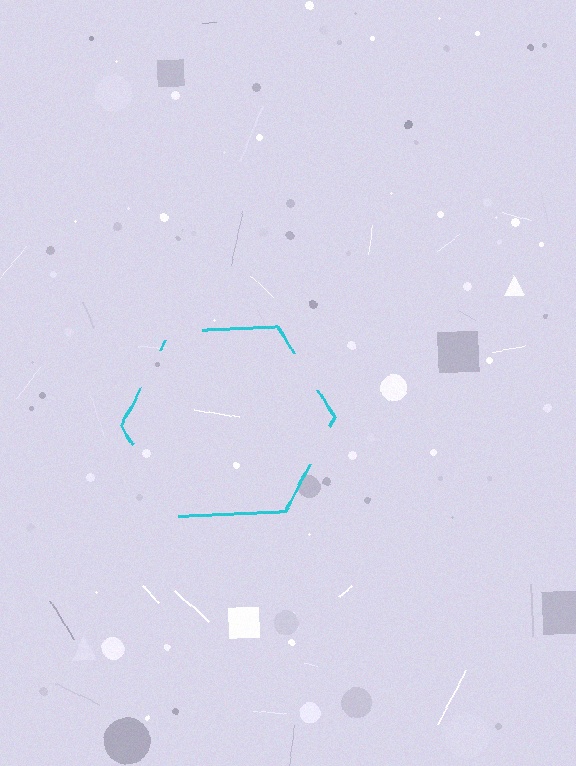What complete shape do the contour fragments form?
The contour fragments form a hexagon.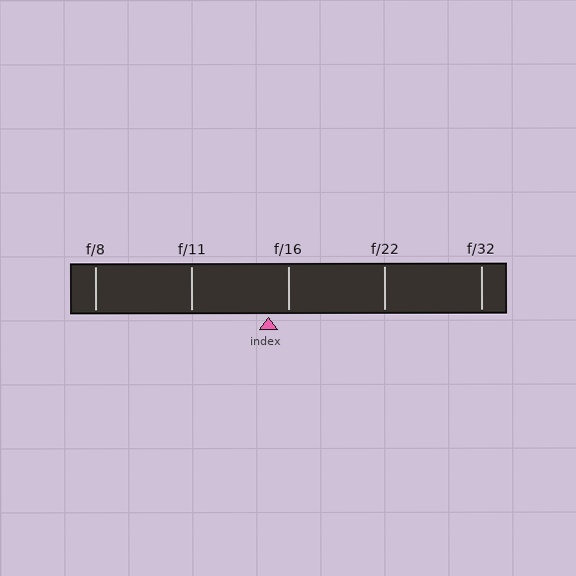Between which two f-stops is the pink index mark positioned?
The index mark is between f/11 and f/16.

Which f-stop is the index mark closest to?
The index mark is closest to f/16.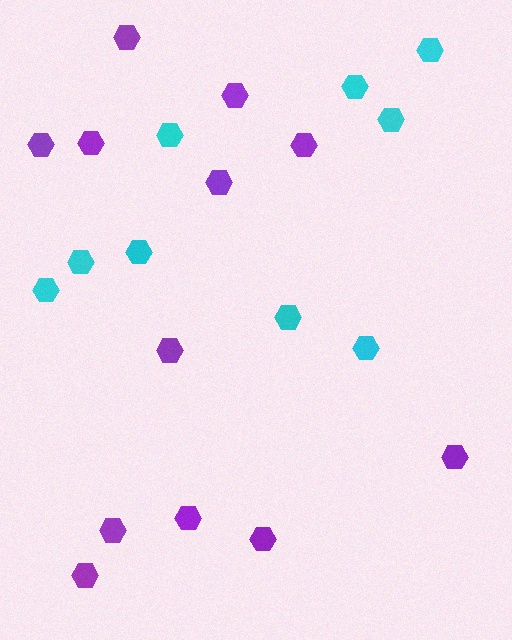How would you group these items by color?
There are 2 groups: one group of cyan hexagons (9) and one group of purple hexagons (12).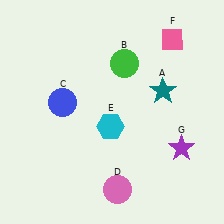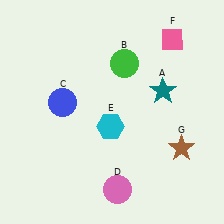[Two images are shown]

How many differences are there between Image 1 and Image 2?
There is 1 difference between the two images.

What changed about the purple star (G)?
In Image 1, G is purple. In Image 2, it changed to brown.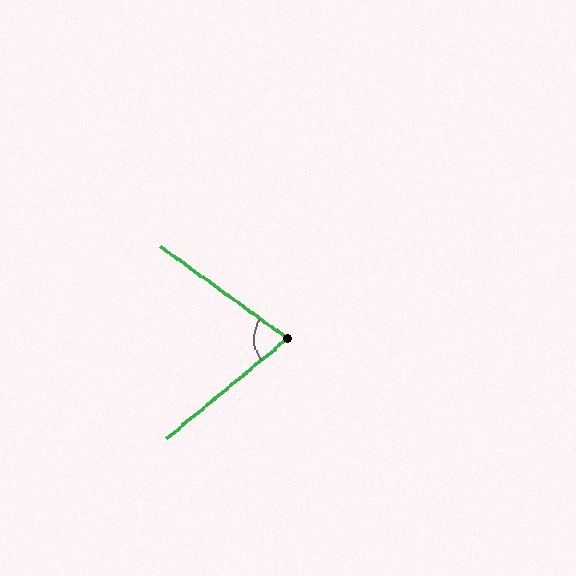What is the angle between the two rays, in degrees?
Approximately 75 degrees.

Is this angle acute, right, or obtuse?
It is acute.